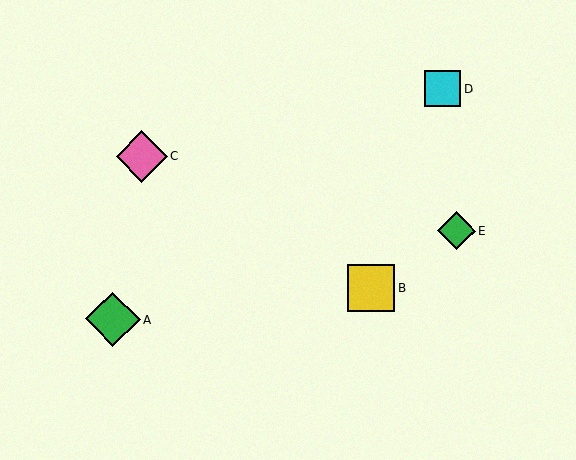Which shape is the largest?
The green diamond (labeled A) is the largest.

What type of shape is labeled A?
Shape A is a green diamond.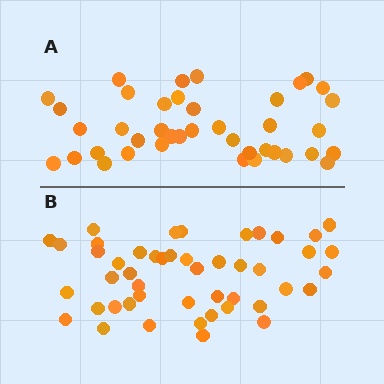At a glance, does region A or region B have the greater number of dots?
Region B (the bottom region) has more dots.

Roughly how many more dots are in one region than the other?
Region B has roughly 8 or so more dots than region A.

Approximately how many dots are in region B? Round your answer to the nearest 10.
About 50 dots. (The exact count is 47, which rounds to 50.)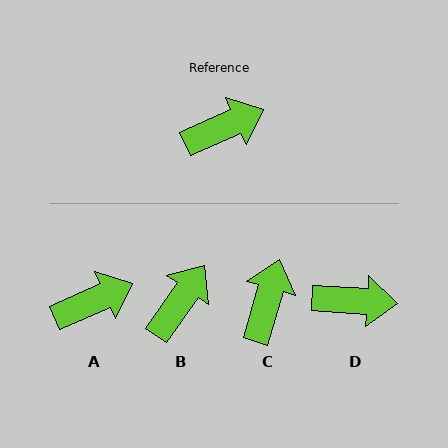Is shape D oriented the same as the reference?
No, it is off by about 27 degrees.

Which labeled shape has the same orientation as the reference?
A.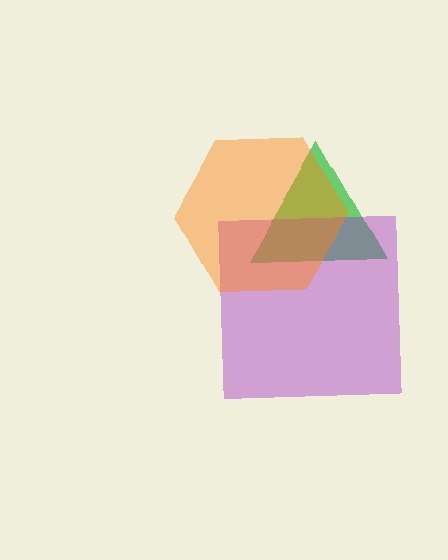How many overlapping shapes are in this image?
There are 3 overlapping shapes in the image.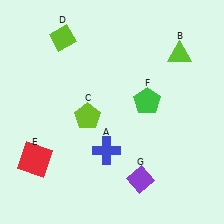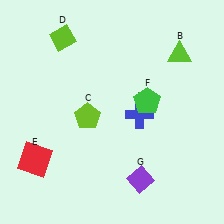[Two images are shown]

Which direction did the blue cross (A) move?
The blue cross (A) moved up.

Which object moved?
The blue cross (A) moved up.